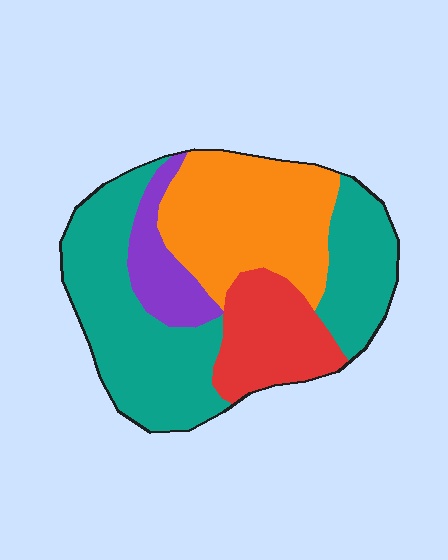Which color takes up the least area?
Purple, at roughly 10%.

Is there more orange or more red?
Orange.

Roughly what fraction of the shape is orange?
Orange takes up about one quarter (1/4) of the shape.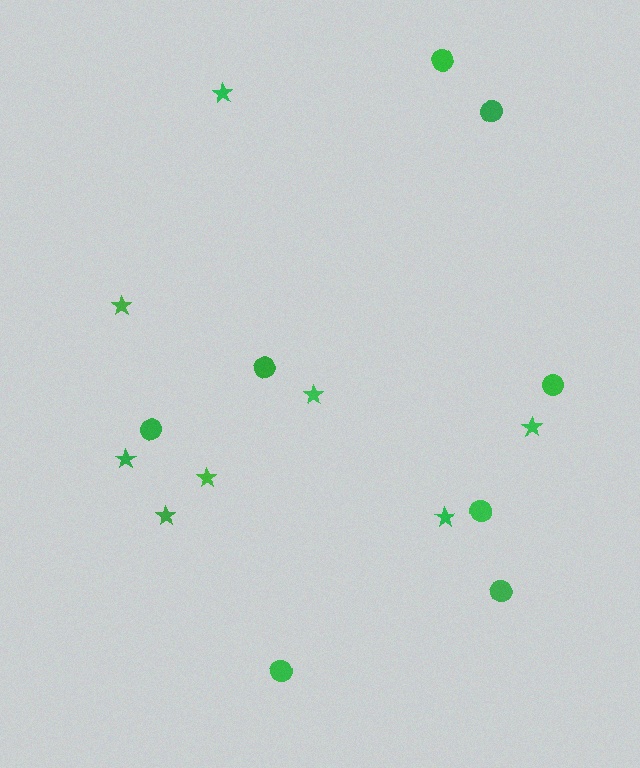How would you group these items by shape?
There are 2 groups: one group of circles (8) and one group of stars (8).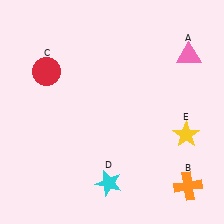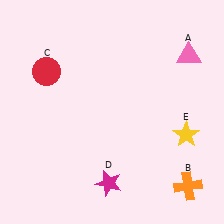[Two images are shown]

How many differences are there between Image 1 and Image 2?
There is 1 difference between the two images.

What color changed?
The star (D) changed from cyan in Image 1 to magenta in Image 2.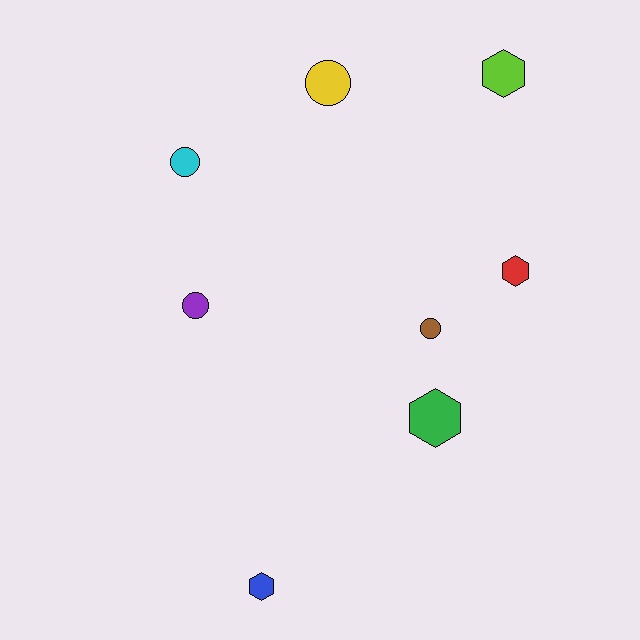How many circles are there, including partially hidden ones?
There are 4 circles.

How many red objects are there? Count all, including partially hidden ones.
There is 1 red object.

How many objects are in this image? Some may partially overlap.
There are 8 objects.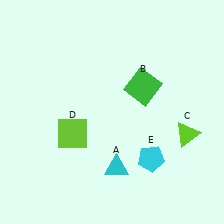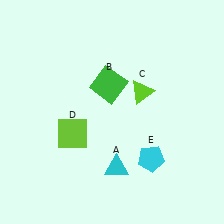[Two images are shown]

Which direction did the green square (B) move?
The green square (B) moved left.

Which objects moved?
The objects that moved are: the green square (B), the lime triangle (C).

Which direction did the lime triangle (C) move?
The lime triangle (C) moved left.